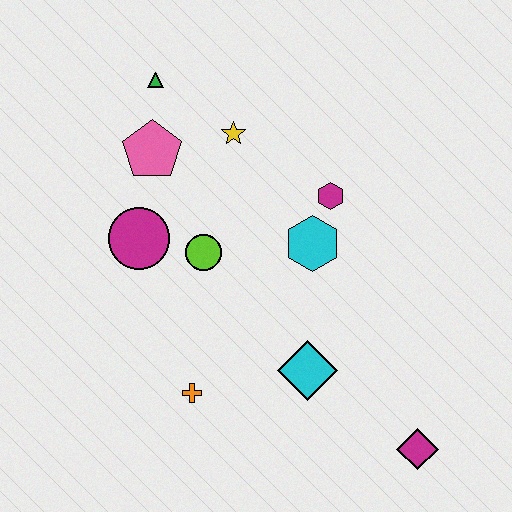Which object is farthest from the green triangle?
The magenta diamond is farthest from the green triangle.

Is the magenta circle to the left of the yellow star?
Yes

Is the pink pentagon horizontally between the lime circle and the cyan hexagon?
No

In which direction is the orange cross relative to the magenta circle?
The orange cross is below the magenta circle.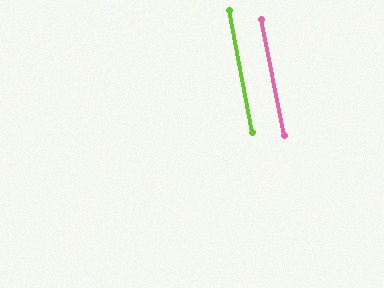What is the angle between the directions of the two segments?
Approximately 1 degree.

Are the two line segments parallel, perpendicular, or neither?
Parallel — their directions differ by only 0.5°.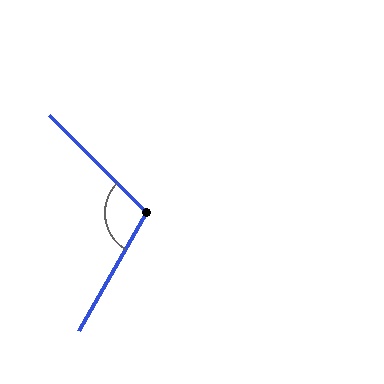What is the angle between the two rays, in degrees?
Approximately 105 degrees.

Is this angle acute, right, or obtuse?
It is obtuse.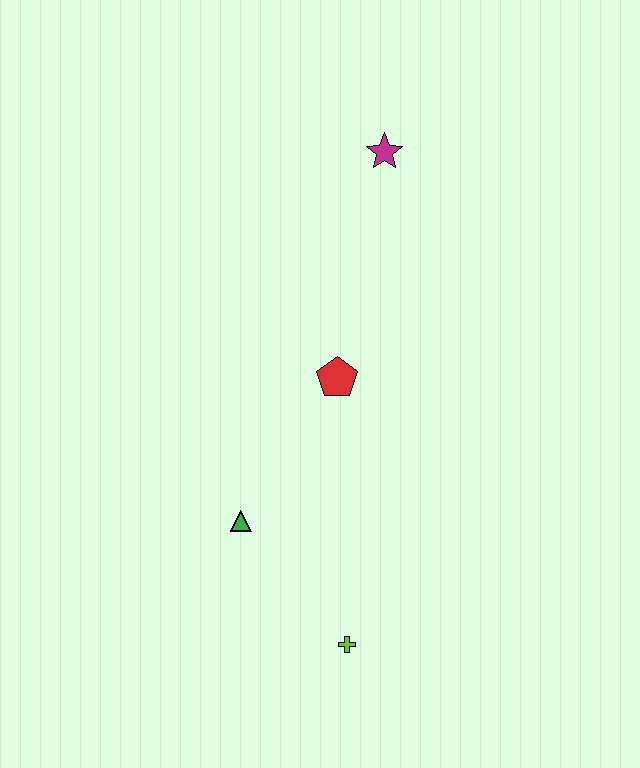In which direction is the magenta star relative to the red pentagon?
The magenta star is above the red pentagon.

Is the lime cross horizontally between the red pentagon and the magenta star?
Yes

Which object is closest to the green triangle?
The lime cross is closest to the green triangle.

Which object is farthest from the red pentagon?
The lime cross is farthest from the red pentagon.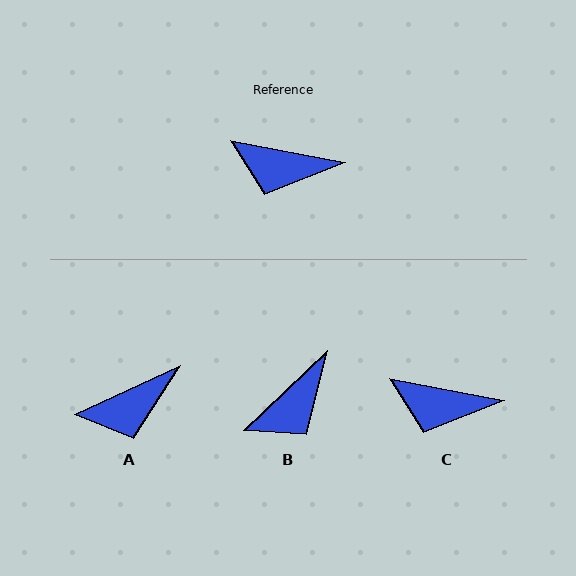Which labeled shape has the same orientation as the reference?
C.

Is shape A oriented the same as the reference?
No, it is off by about 36 degrees.